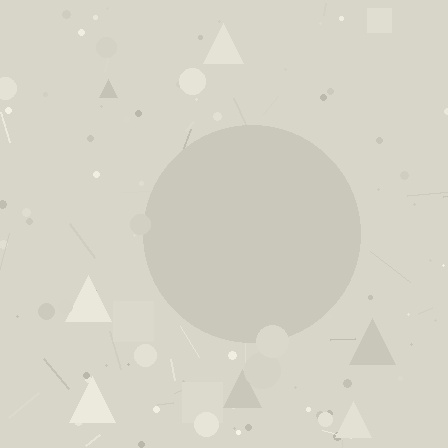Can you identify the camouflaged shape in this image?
The camouflaged shape is a circle.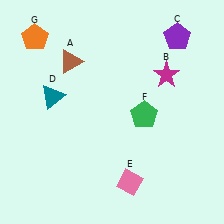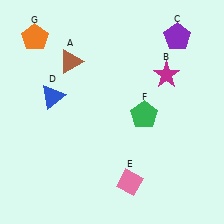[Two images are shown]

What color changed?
The triangle (D) changed from teal in Image 1 to blue in Image 2.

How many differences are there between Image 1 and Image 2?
There is 1 difference between the two images.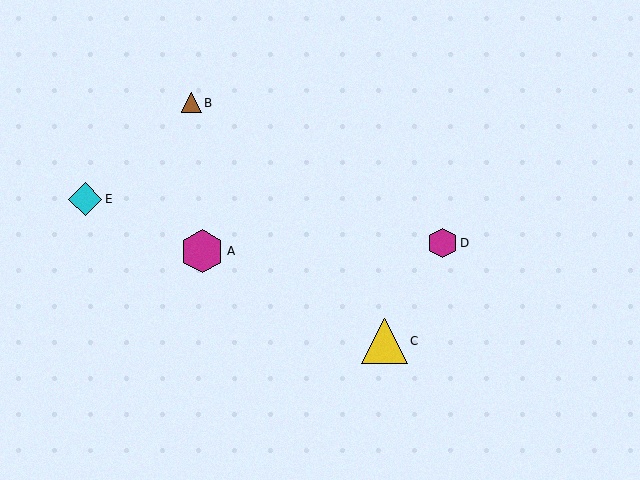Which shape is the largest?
The yellow triangle (labeled C) is the largest.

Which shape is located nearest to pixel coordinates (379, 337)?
The yellow triangle (labeled C) at (384, 341) is nearest to that location.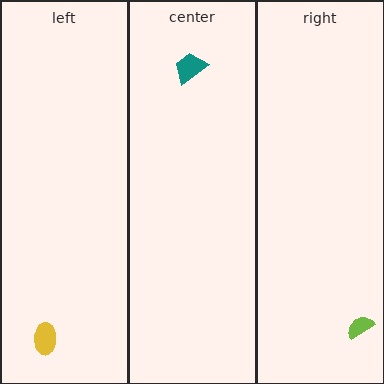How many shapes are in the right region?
1.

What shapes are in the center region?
The teal trapezoid.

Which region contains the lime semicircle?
The right region.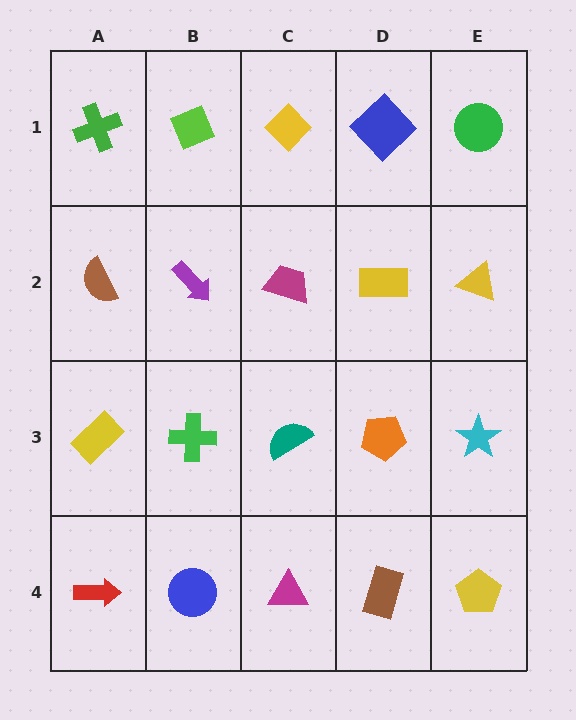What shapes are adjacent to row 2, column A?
A green cross (row 1, column A), a yellow rectangle (row 3, column A), a purple arrow (row 2, column B).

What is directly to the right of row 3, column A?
A green cross.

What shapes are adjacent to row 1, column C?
A magenta trapezoid (row 2, column C), a lime diamond (row 1, column B), a blue diamond (row 1, column D).